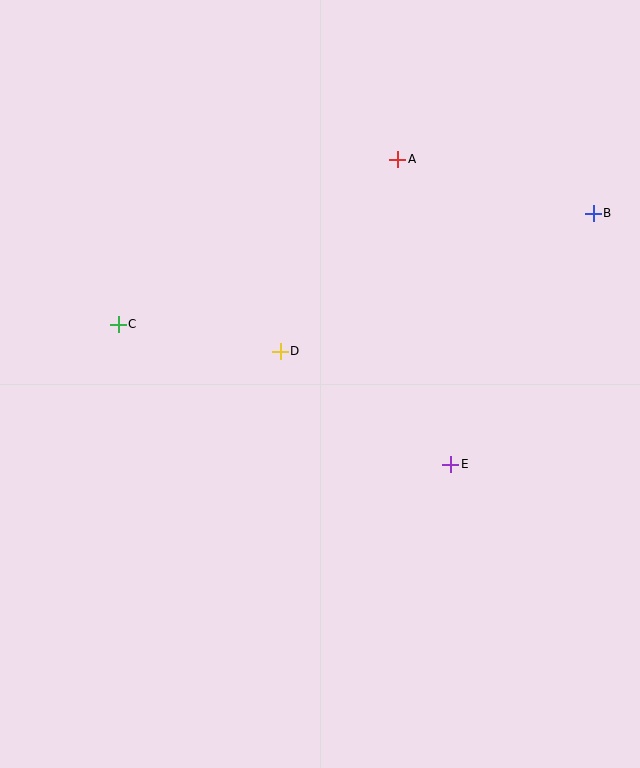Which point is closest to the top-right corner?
Point B is closest to the top-right corner.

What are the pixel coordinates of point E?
Point E is at (451, 464).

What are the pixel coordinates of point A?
Point A is at (398, 159).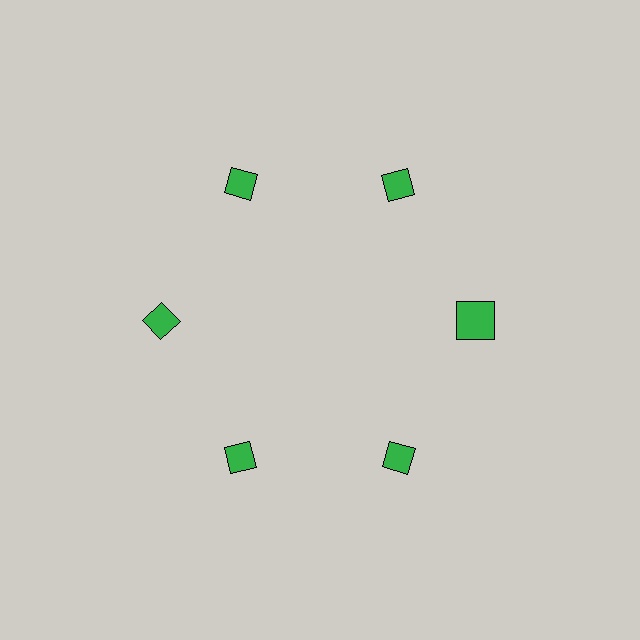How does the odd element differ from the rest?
It has a different shape: square instead of diamond.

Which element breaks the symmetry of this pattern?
The green square at roughly the 3 o'clock position breaks the symmetry. All other shapes are green diamonds.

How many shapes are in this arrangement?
There are 6 shapes arranged in a ring pattern.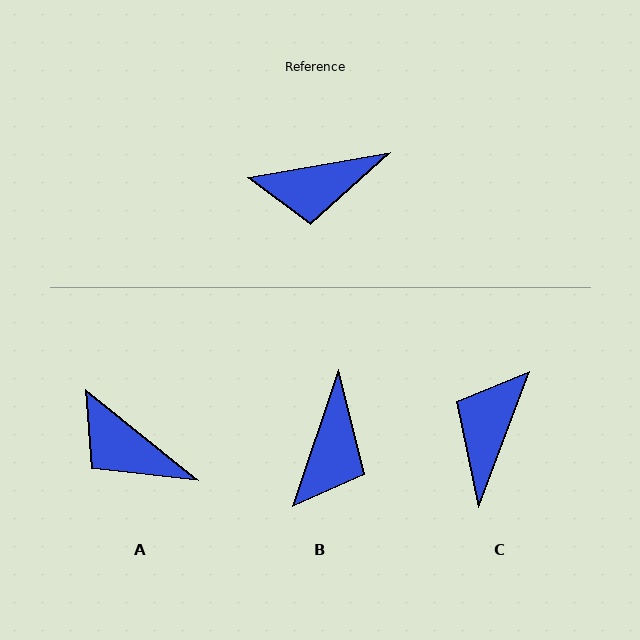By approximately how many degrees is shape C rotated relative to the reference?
Approximately 121 degrees clockwise.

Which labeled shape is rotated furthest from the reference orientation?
C, about 121 degrees away.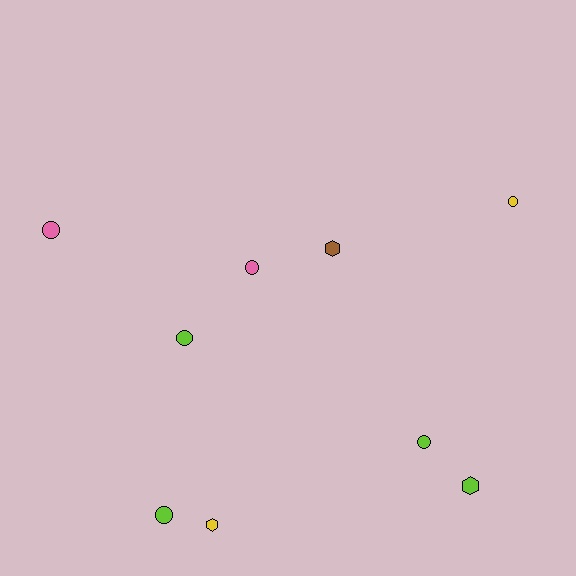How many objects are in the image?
There are 9 objects.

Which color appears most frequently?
Lime, with 4 objects.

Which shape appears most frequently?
Circle, with 6 objects.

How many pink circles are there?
There are 2 pink circles.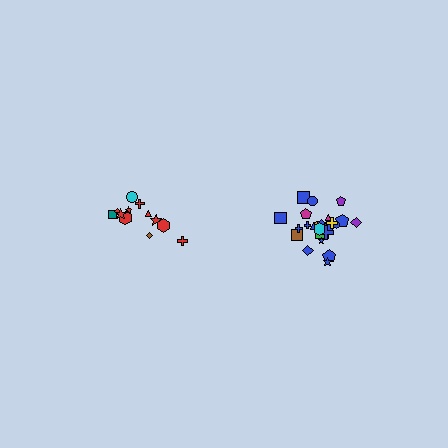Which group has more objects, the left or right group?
The right group.